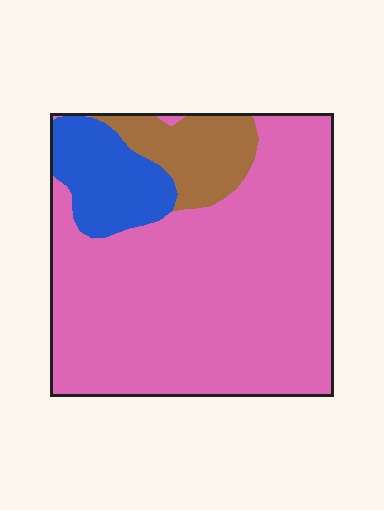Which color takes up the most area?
Pink, at roughly 75%.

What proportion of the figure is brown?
Brown takes up about one eighth (1/8) of the figure.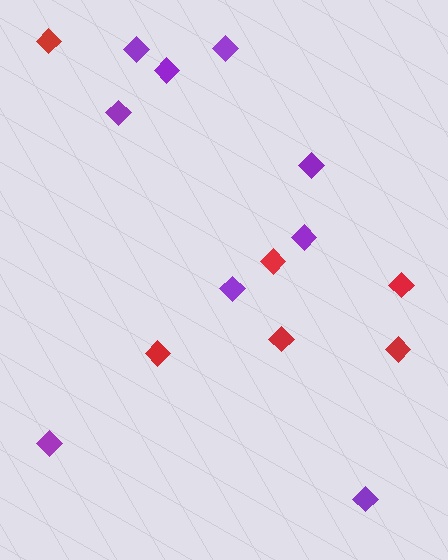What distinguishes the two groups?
There are 2 groups: one group of red diamonds (6) and one group of purple diamonds (9).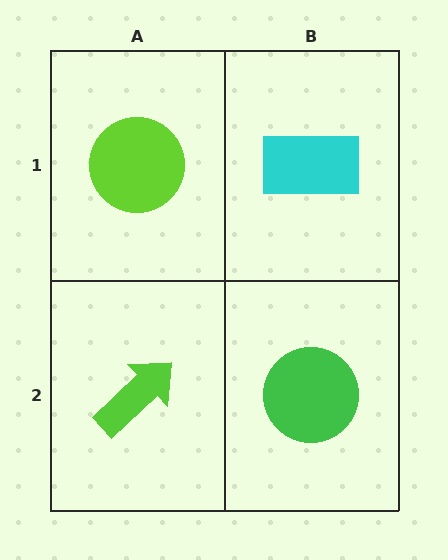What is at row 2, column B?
A green circle.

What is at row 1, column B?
A cyan rectangle.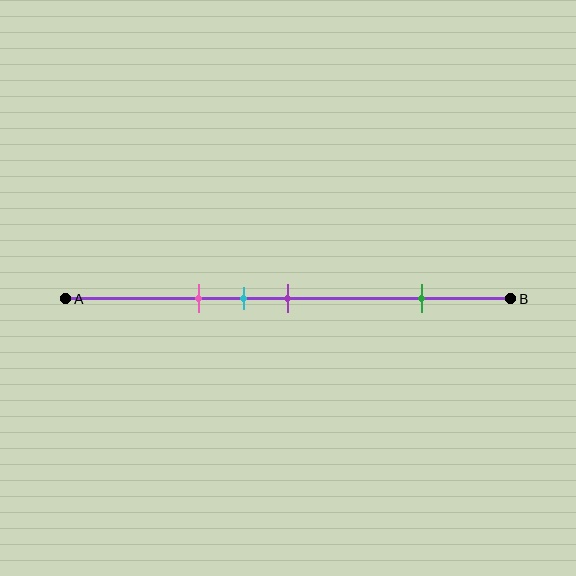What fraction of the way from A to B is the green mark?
The green mark is approximately 80% (0.8) of the way from A to B.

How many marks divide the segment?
There are 4 marks dividing the segment.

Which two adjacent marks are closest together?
The cyan and purple marks are the closest adjacent pair.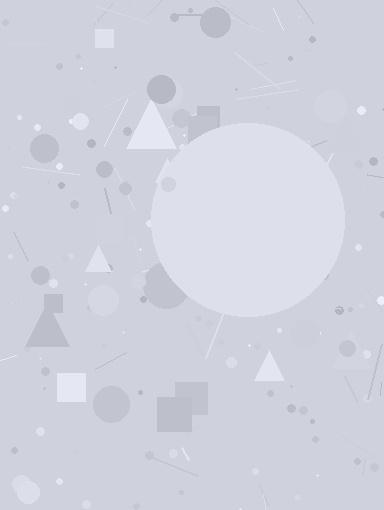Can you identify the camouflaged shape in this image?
The camouflaged shape is a circle.